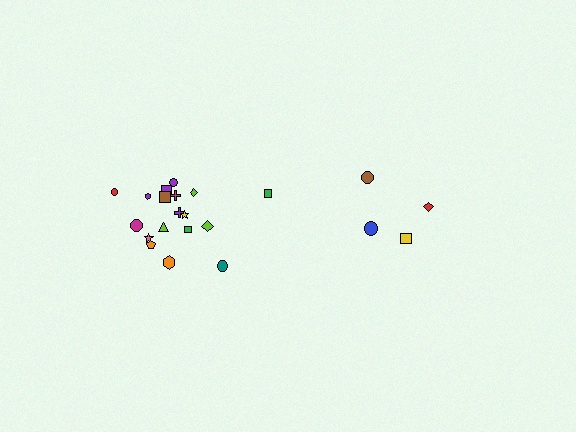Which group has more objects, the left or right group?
The left group.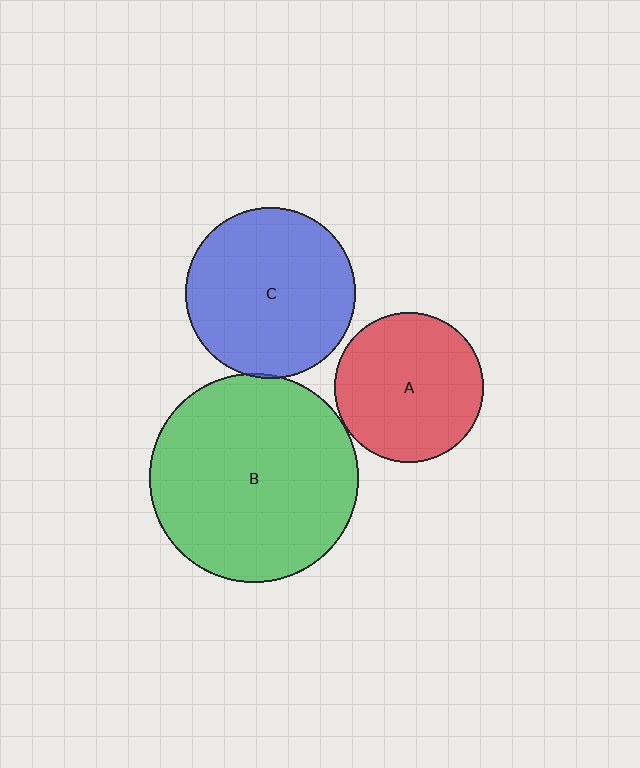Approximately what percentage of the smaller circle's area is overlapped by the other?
Approximately 5%.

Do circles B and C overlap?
Yes.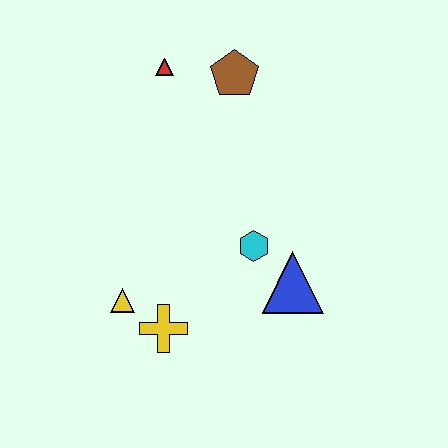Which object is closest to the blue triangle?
The cyan hexagon is closest to the blue triangle.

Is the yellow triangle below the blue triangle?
Yes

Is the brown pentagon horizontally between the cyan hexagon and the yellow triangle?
Yes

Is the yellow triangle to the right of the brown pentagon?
No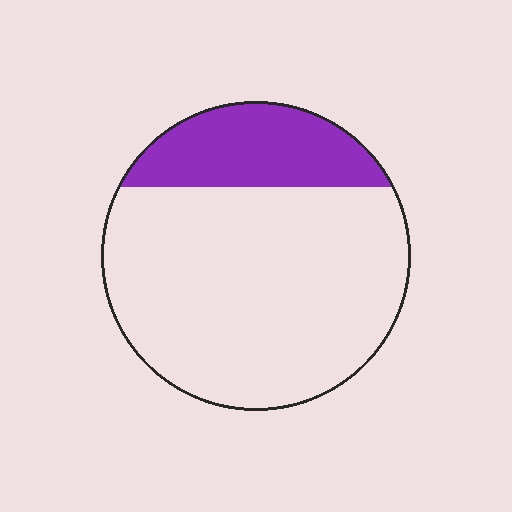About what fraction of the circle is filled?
About one quarter (1/4).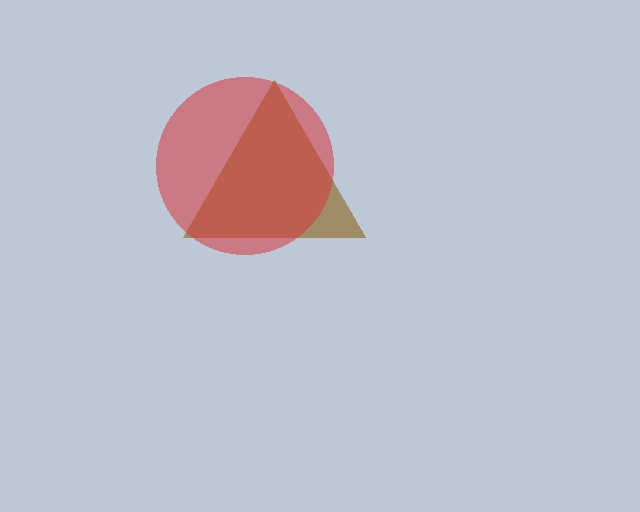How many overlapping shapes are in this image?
There are 2 overlapping shapes in the image.